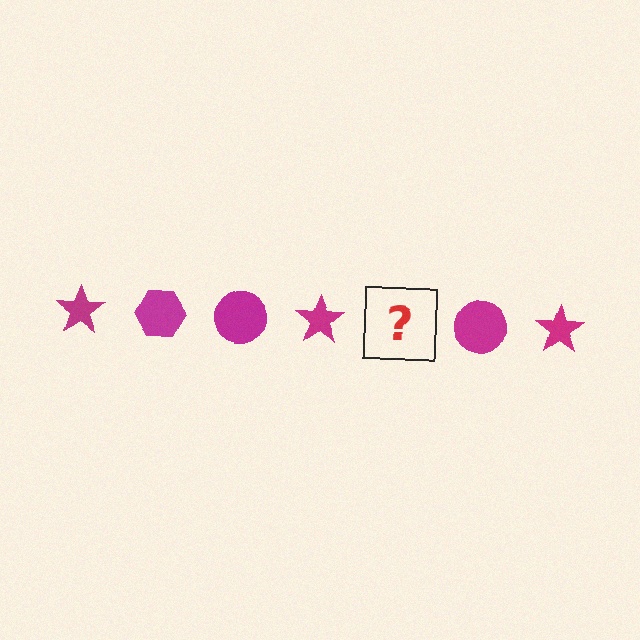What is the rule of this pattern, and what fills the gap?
The rule is that the pattern cycles through star, hexagon, circle shapes in magenta. The gap should be filled with a magenta hexagon.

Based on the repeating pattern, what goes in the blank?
The blank should be a magenta hexagon.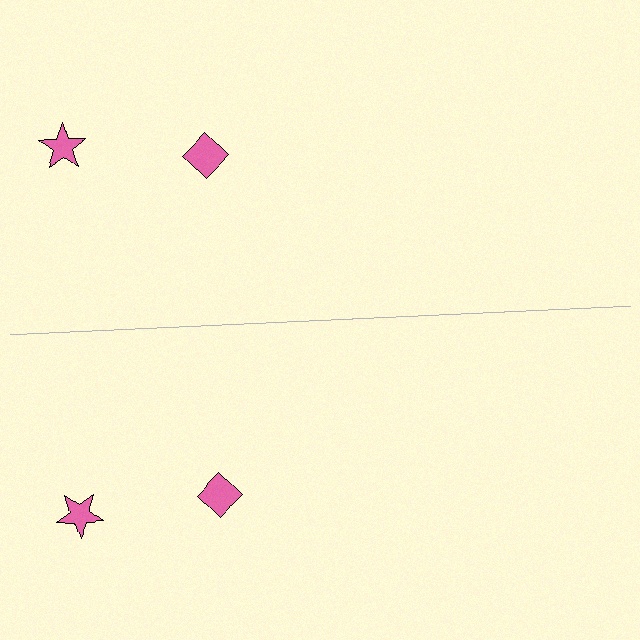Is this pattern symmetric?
Yes, this pattern has bilateral (reflection) symmetry.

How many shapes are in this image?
There are 4 shapes in this image.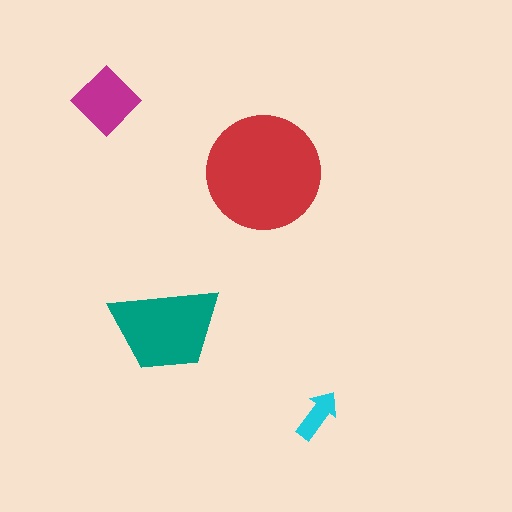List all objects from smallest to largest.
The cyan arrow, the magenta diamond, the teal trapezoid, the red circle.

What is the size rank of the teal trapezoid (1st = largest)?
2nd.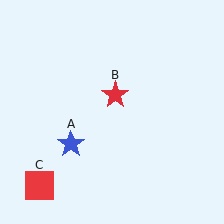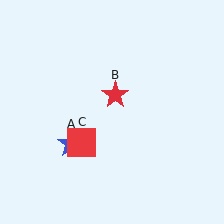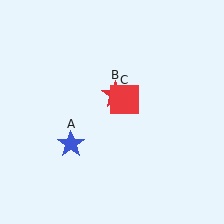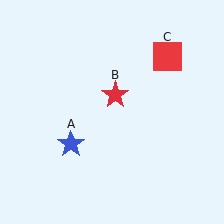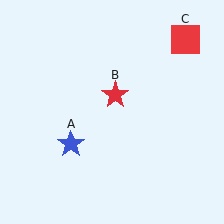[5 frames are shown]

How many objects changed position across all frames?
1 object changed position: red square (object C).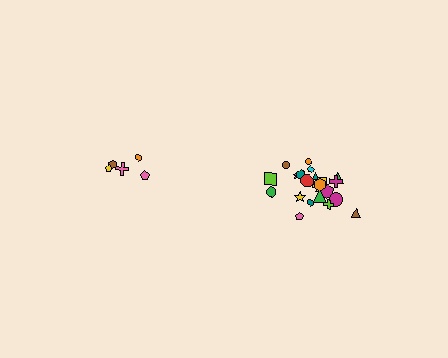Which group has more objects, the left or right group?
The right group.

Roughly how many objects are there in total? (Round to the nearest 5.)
Roughly 25 objects in total.